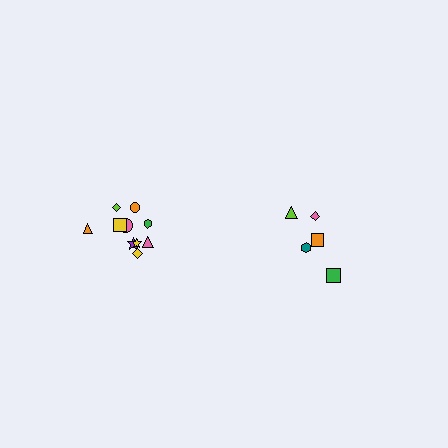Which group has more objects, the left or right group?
The left group.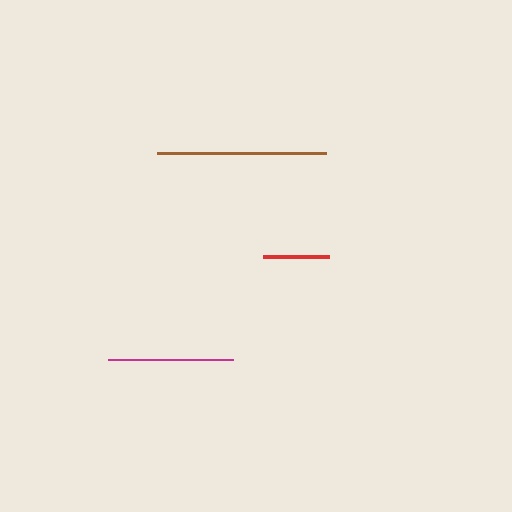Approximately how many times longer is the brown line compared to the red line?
The brown line is approximately 2.6 times the length of the red line.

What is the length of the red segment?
The red segment is approximately 66 pixels long.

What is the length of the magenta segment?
The magenta segment is approximately 124 pixels long.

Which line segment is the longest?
The brown line is the longest at approximately 169 pixels.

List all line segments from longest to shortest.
From longest to shortest: brown, magenta, red.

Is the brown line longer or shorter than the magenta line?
The brown line is longer than the magenta line.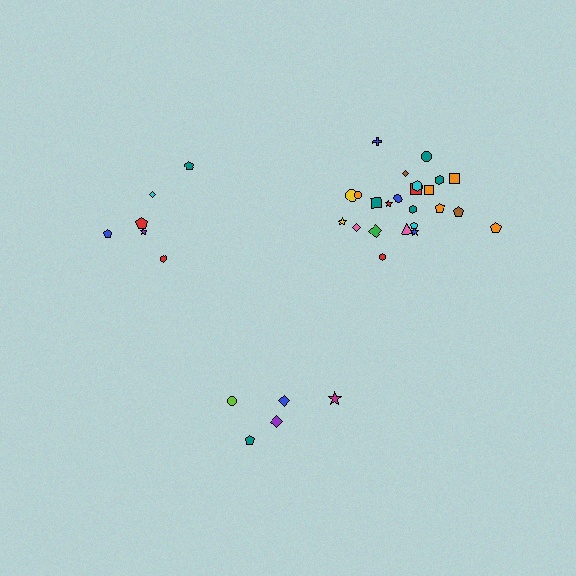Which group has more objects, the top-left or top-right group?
The top-right group.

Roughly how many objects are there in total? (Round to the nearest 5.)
Roughly 35 objects in total.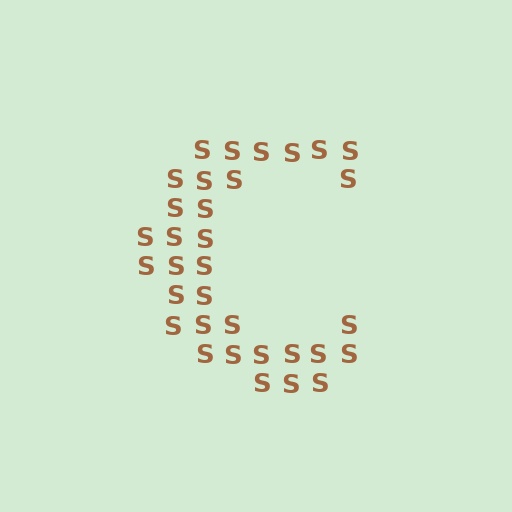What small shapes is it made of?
It is made of small letter S's.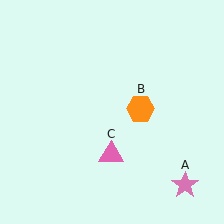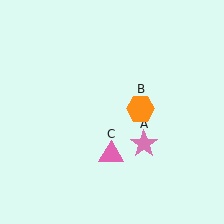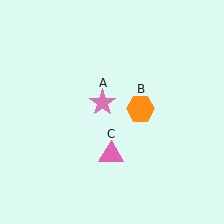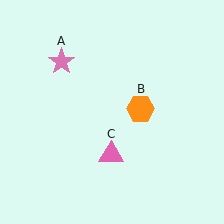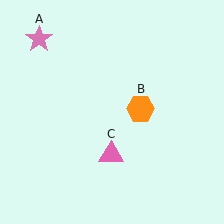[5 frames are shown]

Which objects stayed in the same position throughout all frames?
Orange hexagon (object B) and pink triangle (object C) remained stationary.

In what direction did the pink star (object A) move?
The pink star (object A) moved up and to the left.